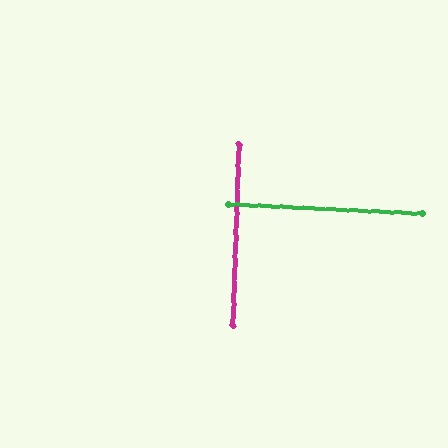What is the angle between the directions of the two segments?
Approximately 89 degrees.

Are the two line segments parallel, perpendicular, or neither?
Perpendicular — they meet at approximately 89°.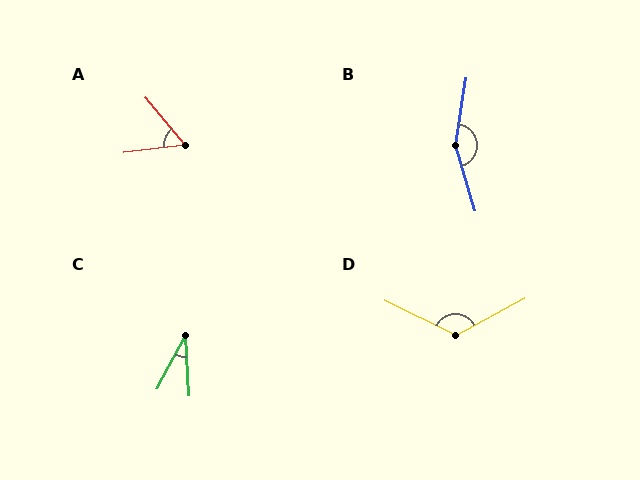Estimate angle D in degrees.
Approximately 126 degrees.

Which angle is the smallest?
C, at approximately 31 degrees.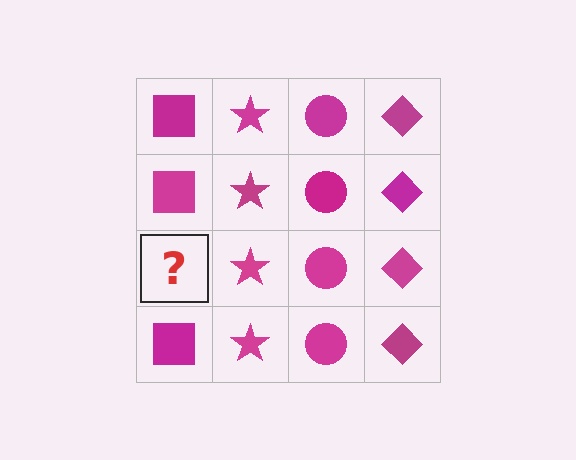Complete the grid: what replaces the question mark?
The question mark should be replaced with a magenta square.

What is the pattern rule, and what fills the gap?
The rule is that each column has a consistent shape. The gap should be filled with a magenta square.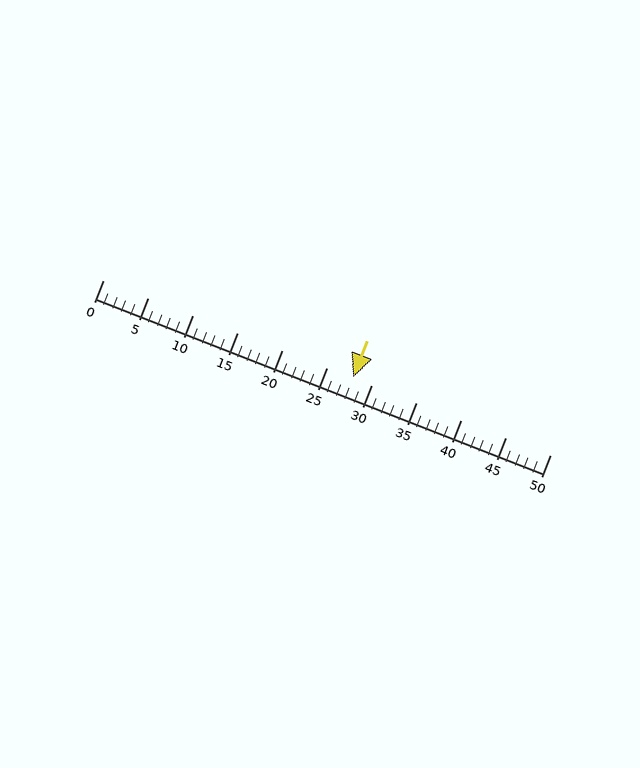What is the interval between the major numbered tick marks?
The major tick marks are spaced 5 units apart.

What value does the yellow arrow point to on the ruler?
The yellow arrow points to approximately 28.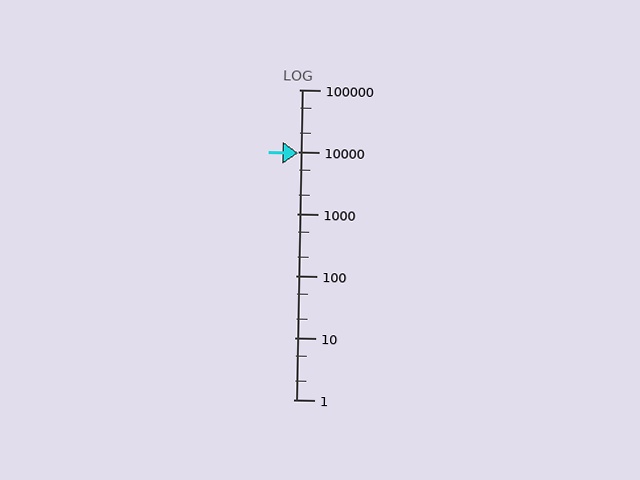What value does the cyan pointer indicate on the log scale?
The pointer indicates approximately 9300.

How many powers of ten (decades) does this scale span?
The scale spans 5 decades, from 1 to 100000.